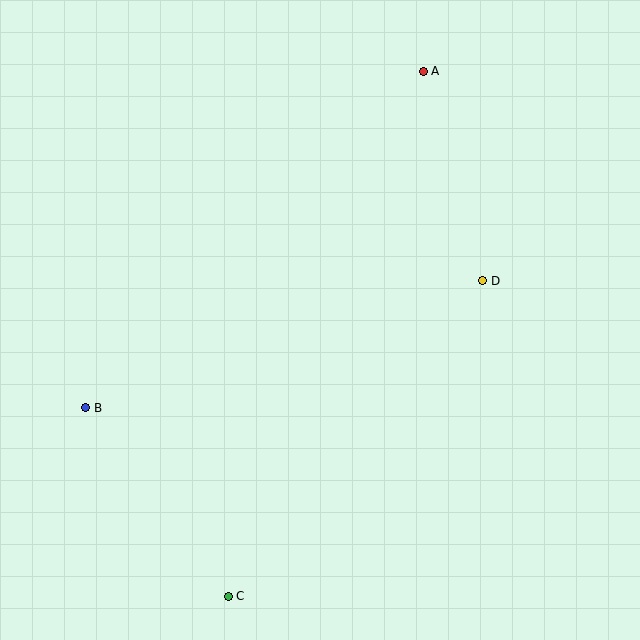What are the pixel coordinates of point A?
Point A is at (423, 71).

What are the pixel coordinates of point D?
Point D is at (483, 281).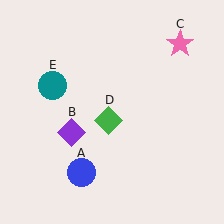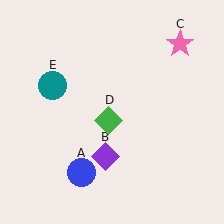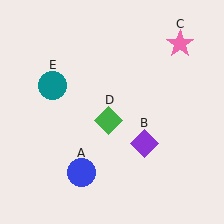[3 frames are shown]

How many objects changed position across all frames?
1 object changed position: purple diamond (object B).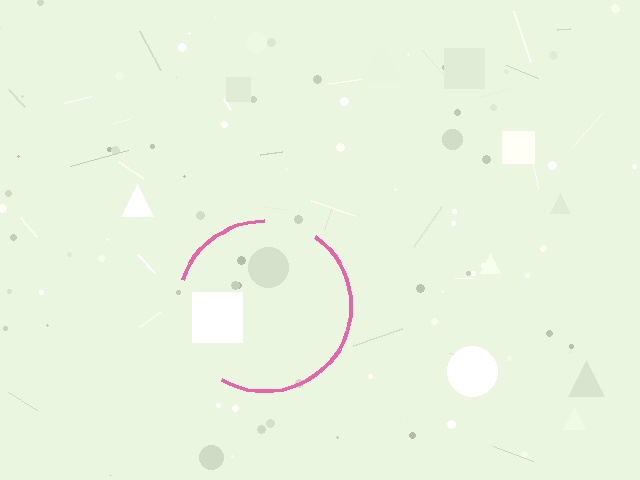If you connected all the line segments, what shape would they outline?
They would outline a circle.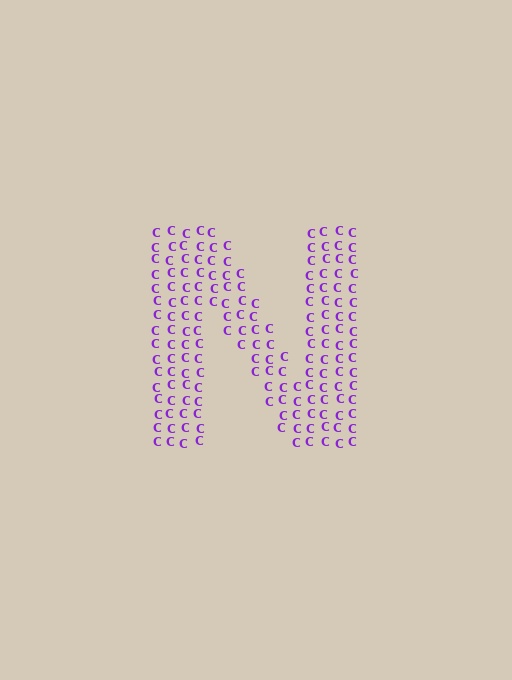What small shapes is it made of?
It is made of small letter C's.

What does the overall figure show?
The overall figure shows the letter N.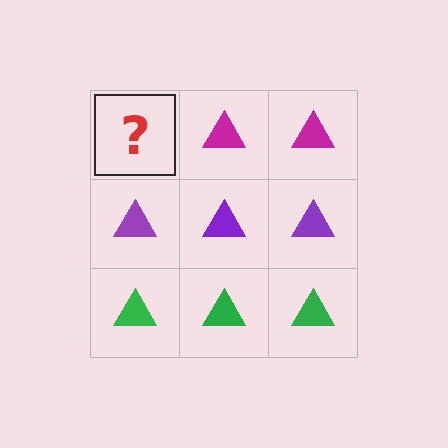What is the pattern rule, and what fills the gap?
The rule is that each row has a consistent color. The gap should be filled with a magenta triangle.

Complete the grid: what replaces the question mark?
The question mark should be replaced with a magenta triangle.